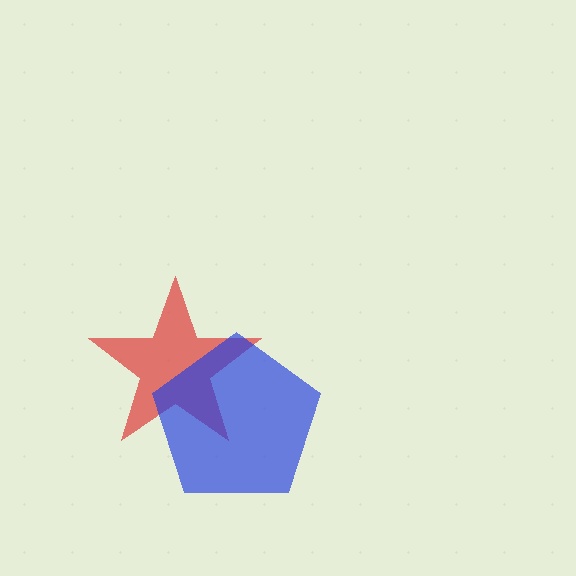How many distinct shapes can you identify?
There are 2 distinct shapes: a red star, a blue pentagon.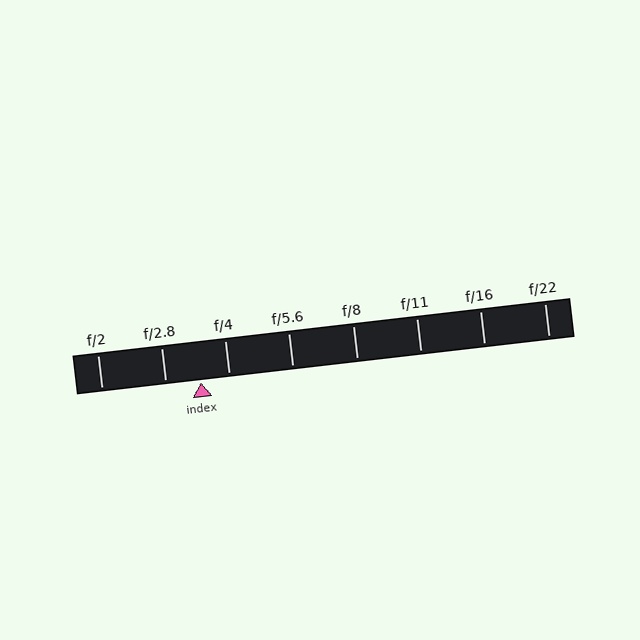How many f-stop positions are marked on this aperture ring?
There are 8 f-stop positions marked.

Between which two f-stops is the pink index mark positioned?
The index mark is between f/2.8 and f/4.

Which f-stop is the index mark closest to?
The index mark is closest to f/4.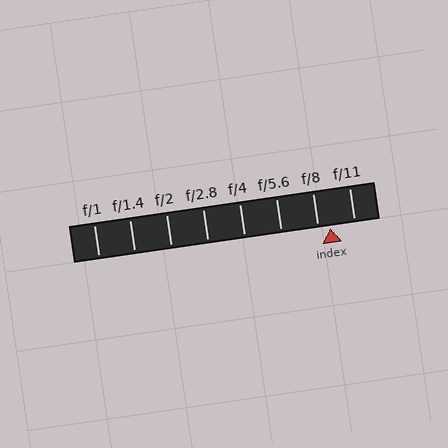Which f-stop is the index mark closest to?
The index mark is closest to f/8.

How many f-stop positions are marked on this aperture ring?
There are 8 f-stop positions marked.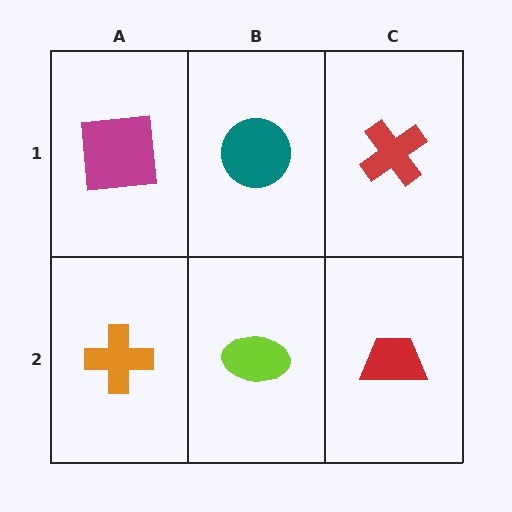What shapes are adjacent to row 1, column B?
A lime ellipse (row 2, column B), a magenta square (row 1, column A), a red cross (row 1, column C).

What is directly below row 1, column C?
A red trapezoid.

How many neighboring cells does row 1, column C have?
2.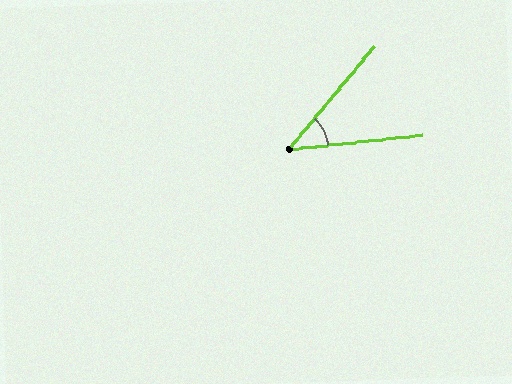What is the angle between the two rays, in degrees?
Approximately 44 degrees.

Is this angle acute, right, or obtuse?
It is acute.